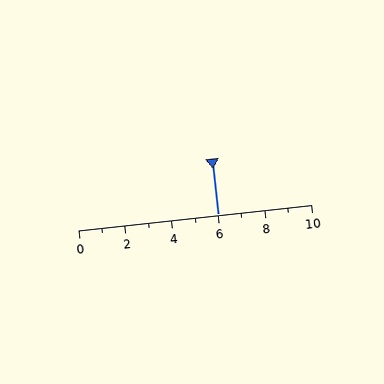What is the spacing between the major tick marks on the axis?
The major ticks are spaced 2 apart.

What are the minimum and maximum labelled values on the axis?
The axis runs from 0 to 10.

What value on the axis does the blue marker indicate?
The marker indicates approximately 6.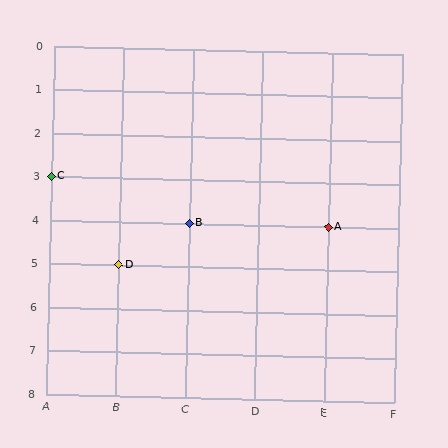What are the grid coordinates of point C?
Point C is at grid coordinates (A, 3).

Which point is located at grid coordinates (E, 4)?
Point A is at (E, 4).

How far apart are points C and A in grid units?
Points C and A are 4 columns and 1 row apart (about 4.1 grid units diagonally).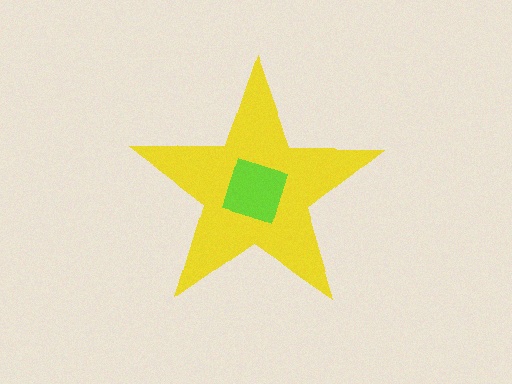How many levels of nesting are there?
2.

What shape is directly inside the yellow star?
The lime diamond.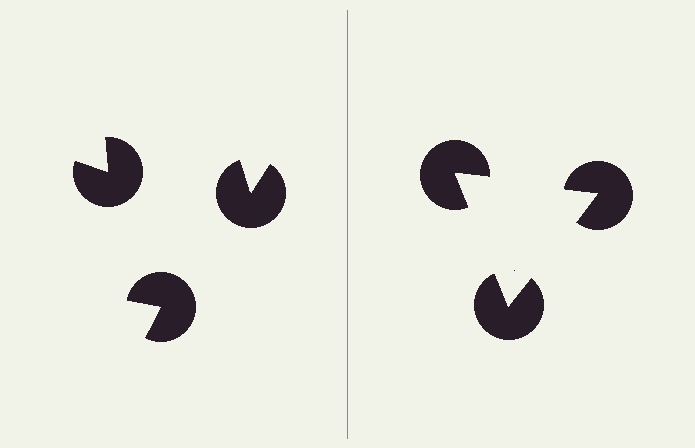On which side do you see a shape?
An illusory triangle appears on the right side. On the left side the wedge cuts are rotated, so no coherent shape forms.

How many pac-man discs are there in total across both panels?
6 — 3 on each side.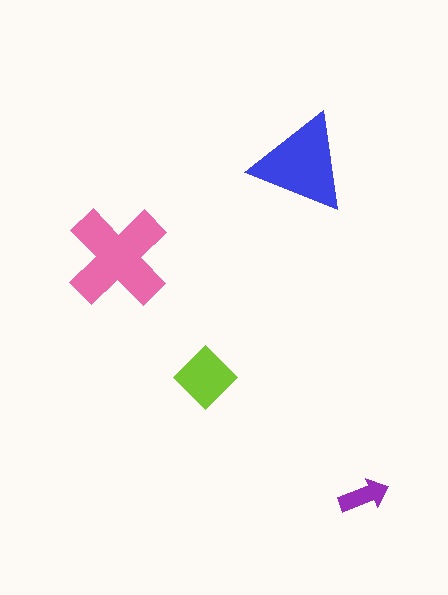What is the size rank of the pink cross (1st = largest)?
1st.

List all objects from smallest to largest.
The purple arrow, the lime diamond, the blue triangle, the pink cross.